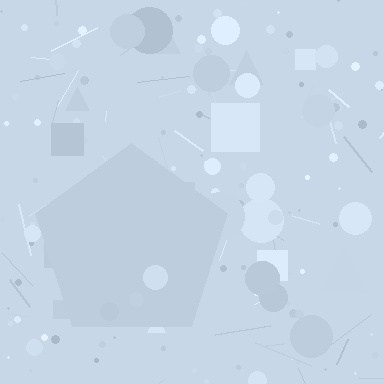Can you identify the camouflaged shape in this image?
The camouflaged shape is a pentagon.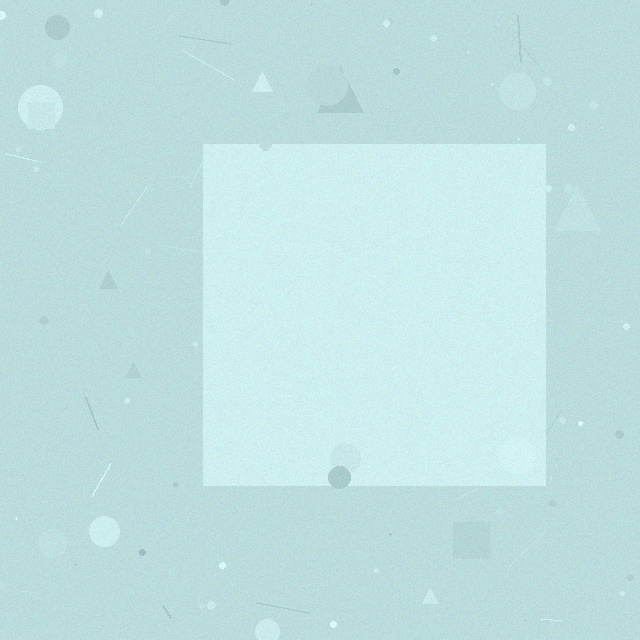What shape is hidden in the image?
A square is hidden in the image.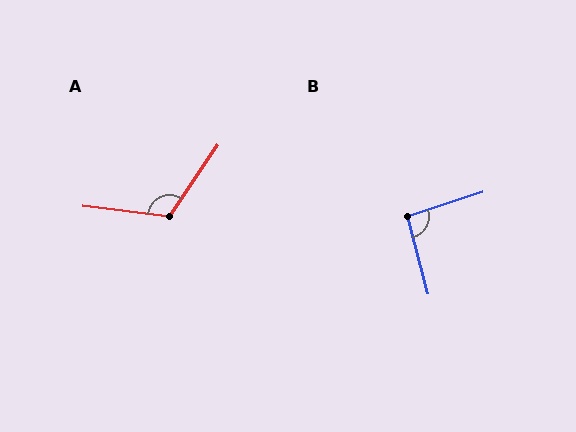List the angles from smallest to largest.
B (93°), A (117°).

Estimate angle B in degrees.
Approximately 93 degrees.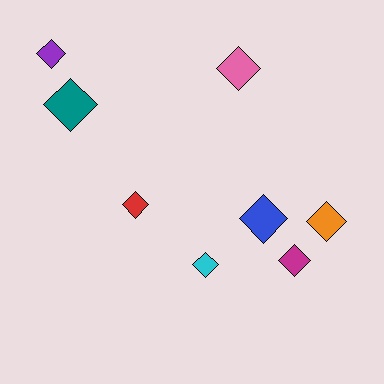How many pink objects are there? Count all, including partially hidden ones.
There is 1 pink object.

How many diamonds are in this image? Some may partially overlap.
There are 8 diamonds.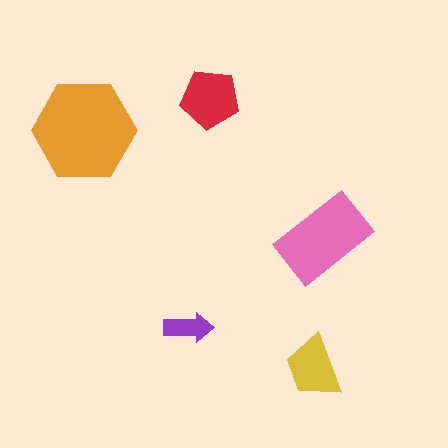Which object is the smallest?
The purple arrow.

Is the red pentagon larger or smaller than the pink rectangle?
Smaller.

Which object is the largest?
The orange hexagon.